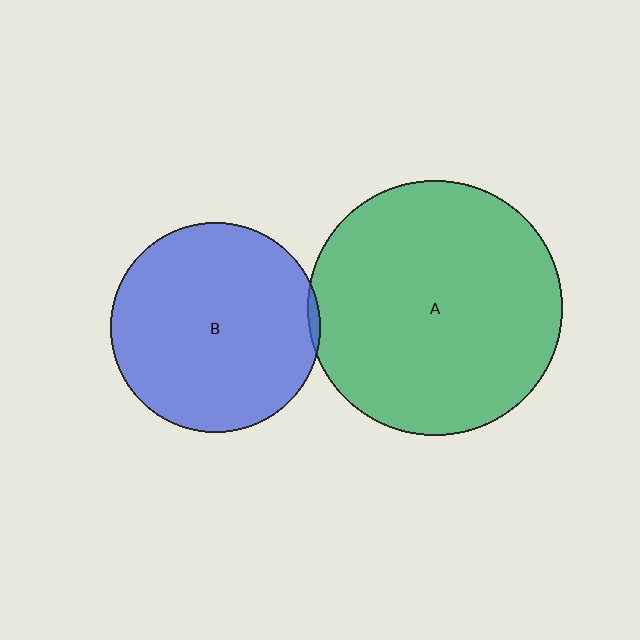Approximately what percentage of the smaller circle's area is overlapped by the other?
Approximately 5%.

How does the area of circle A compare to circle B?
Approximately 1.5 times.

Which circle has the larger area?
Circle A (green).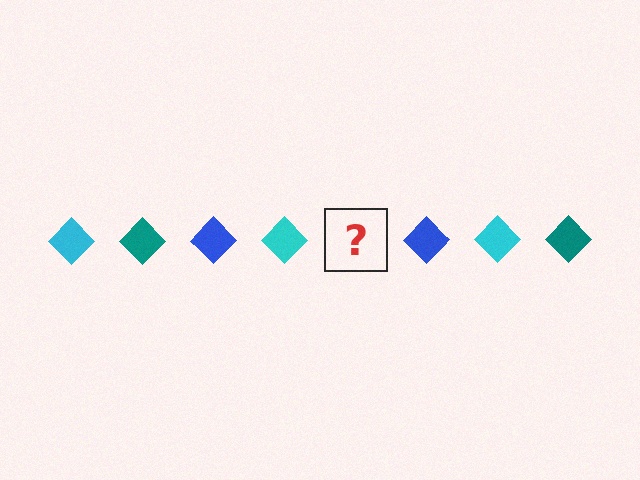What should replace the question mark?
The question mark should be replaced with a teal diamond.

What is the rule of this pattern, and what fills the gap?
The rule is that the pattern cycles through cyan, teal, blue diamonds. The gap should be filled with a teal diamond.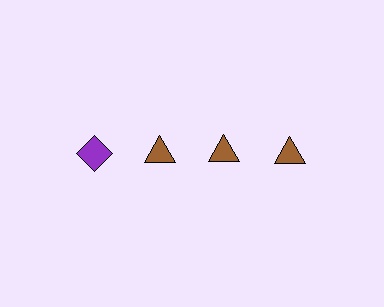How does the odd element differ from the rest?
It differs in both color (purple instead of brown) and shape (diamond instead of triangle).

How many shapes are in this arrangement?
There are 4 shapes arranged in a grid pattern.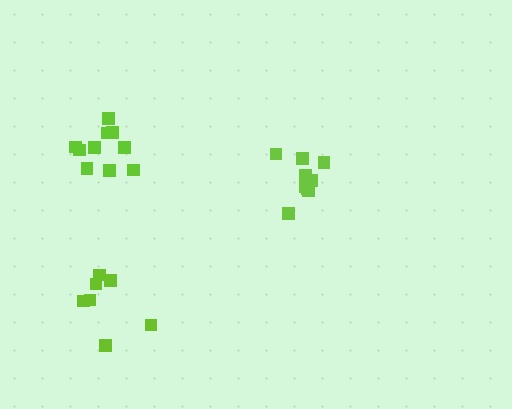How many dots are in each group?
Group 1: 9 dots, Group 2: 10 dots, Group 3: 7 dots (26 total).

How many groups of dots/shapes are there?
There are 3 groups.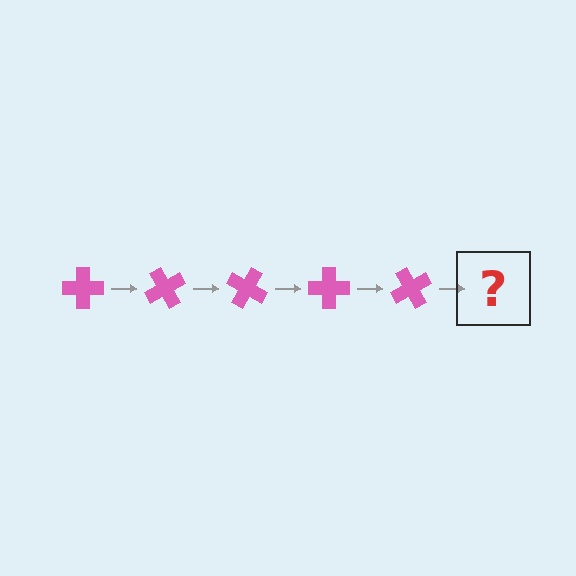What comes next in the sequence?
The next element should be a pink cross rotated 300 degrees.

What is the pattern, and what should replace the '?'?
The pattern is that the cross rotates 60 degrees each step. The '?' should be a pink cross rotated 300 degrees.